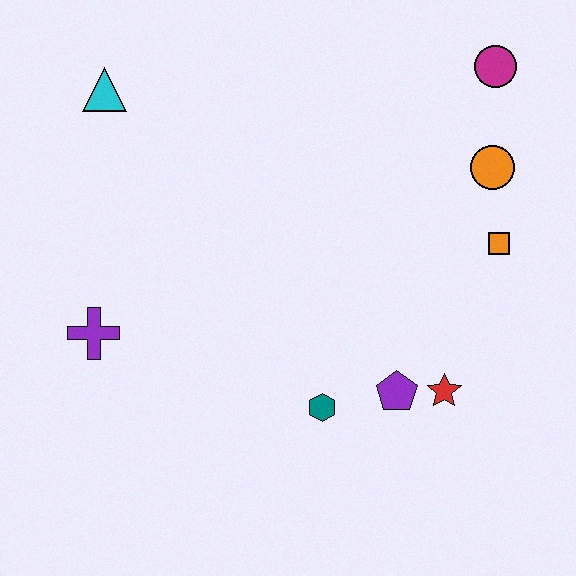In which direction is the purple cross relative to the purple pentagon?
The purple cross is to the left of the purple pentagon.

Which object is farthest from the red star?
The cyan triangle is farthest from the red star.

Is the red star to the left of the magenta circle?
Yes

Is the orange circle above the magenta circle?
No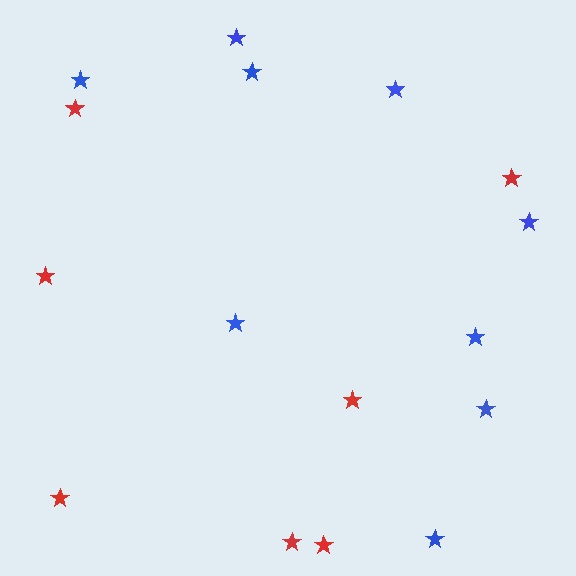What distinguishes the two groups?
There are 2 groups: one group of blue stars (9) and one group of red stars (7).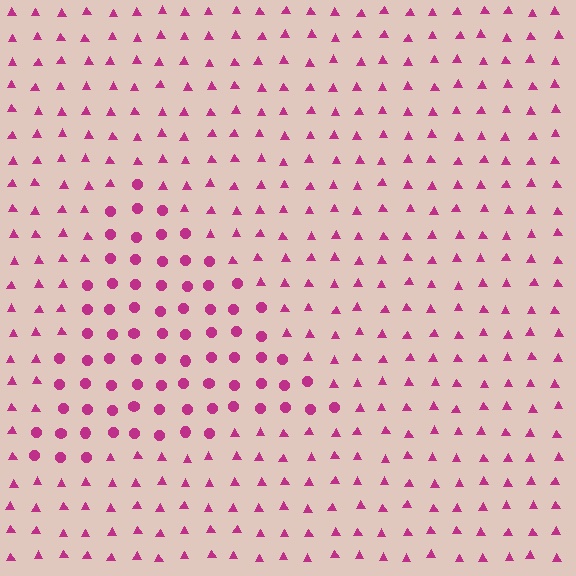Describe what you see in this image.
The image is filled with small magenta elements arranged in a uniform grid. A triangle-shaped region contains circles, while the surrounding area contains triangles. The boundary is defined purely by the change in element shape.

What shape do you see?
I see a triangle.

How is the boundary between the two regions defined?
The boundary is defined by a change in element shape: circles inside vs. triangles outside. All elements share the same color and spacing.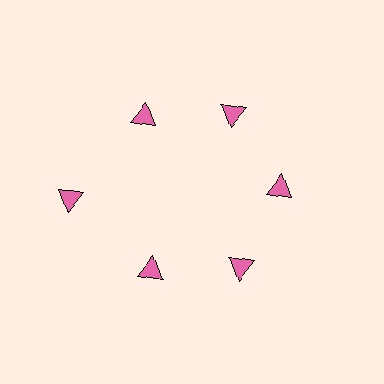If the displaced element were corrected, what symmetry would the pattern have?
It would have 6-fold rotational symmetry — the pattern would map onto itself every 60 degrees.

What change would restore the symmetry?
The symmetry would be restored by moving it inward, back onto the ring so that all 6 triangles sit at equal angles and equal distance from the center.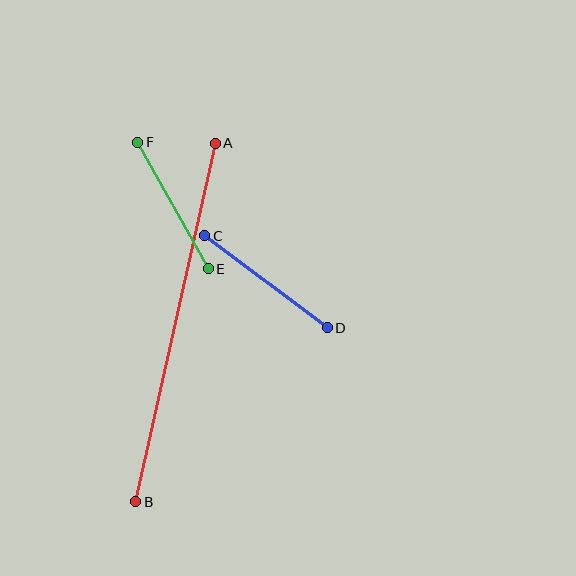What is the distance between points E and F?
The distance is approximately 145 pixels.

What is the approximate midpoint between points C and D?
The midpoint is at approximately (266, 282) pixels.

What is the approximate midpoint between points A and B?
The midpoint is at approximately (176, 323) pixels.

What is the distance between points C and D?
The distance is approximately 153 pixels.